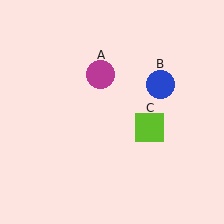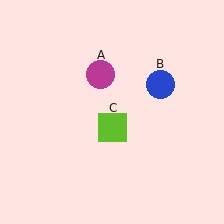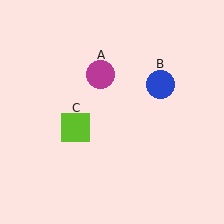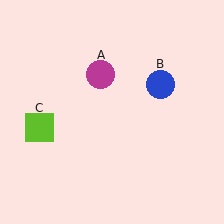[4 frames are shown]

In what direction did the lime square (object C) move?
The lime square (object C) moved left.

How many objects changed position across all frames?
1 object changed position: lime square (object C).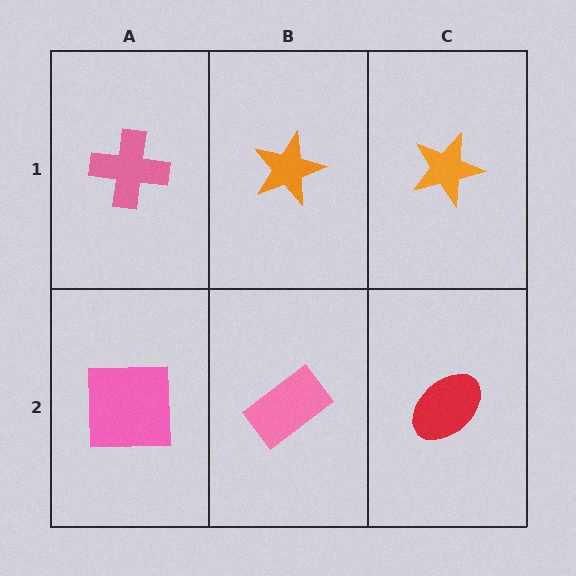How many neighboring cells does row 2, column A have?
2.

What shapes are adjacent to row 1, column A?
A pink square (row 2, column A), an orange star (row 1, column B).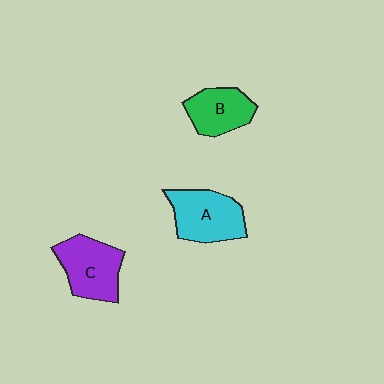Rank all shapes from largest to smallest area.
From largest to smallest: A (cyan), C (purple), B (green).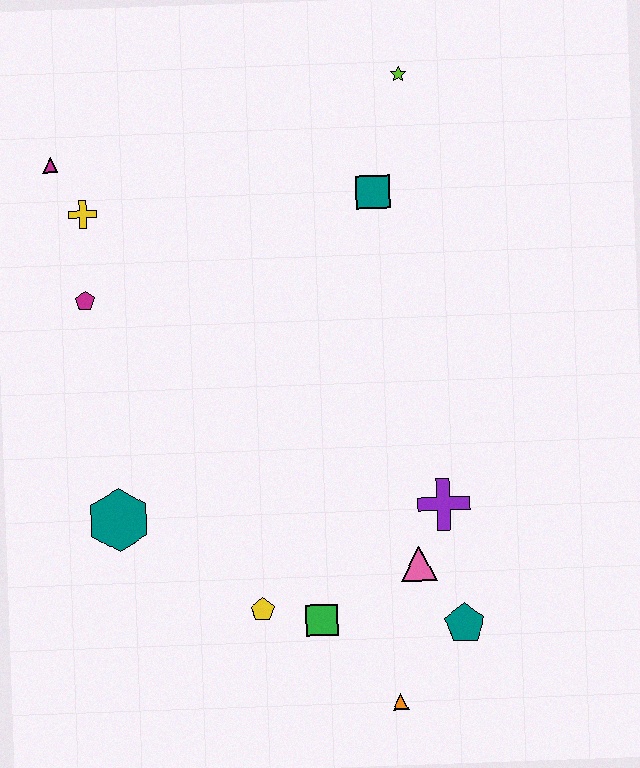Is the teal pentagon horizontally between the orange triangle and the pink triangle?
No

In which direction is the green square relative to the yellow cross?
The green square is below the yellow cross.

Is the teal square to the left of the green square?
No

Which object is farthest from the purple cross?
The magenta triangle is farthest from the purple cross.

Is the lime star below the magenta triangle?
No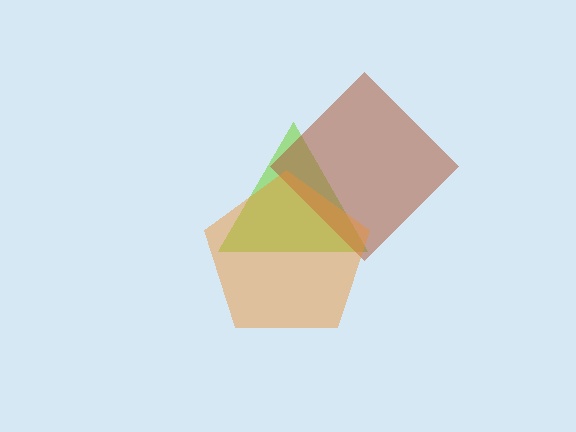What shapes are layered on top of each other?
The layered shapes are: a lime triangle, a brown diamond, an orange pentagon.